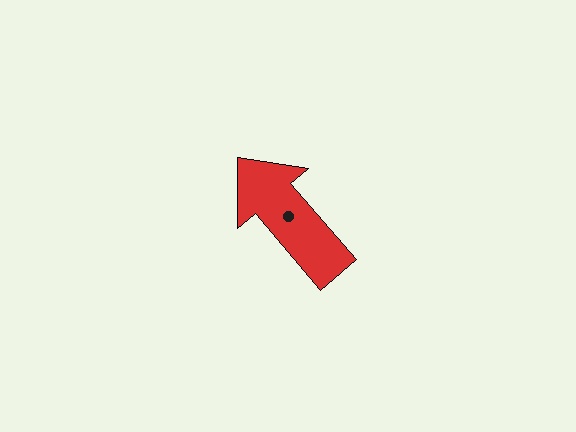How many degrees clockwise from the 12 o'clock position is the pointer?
Approximately 319 degrees.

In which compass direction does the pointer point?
Northwest.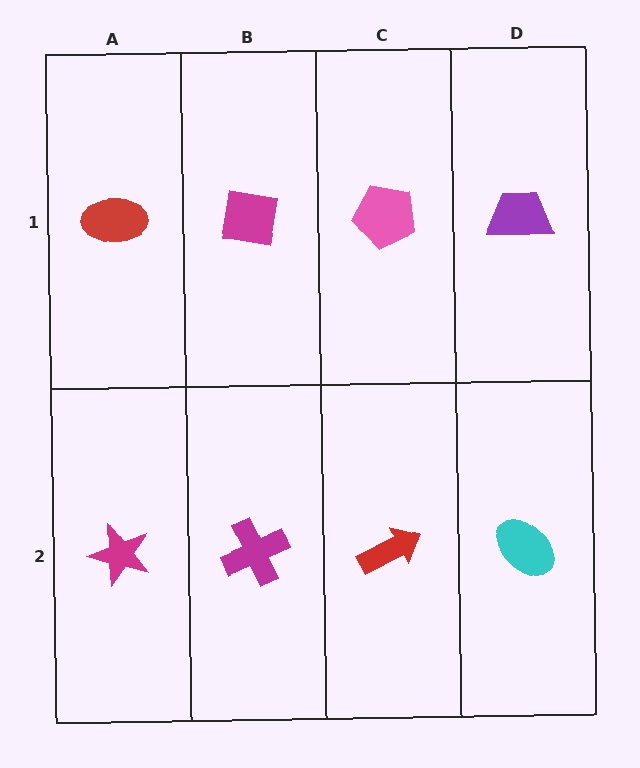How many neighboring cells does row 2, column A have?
2.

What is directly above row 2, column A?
A red ellipse.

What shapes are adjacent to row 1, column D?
A cyan ellipse (row 2, column D), a pink pentagon (row 1, column C).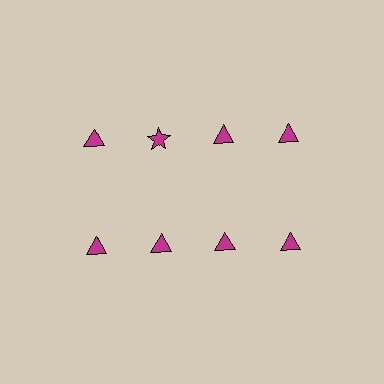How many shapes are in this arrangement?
There are 8 shapes arranged in a grid pattern.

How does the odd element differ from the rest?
It has a different shape: star instead of triangle.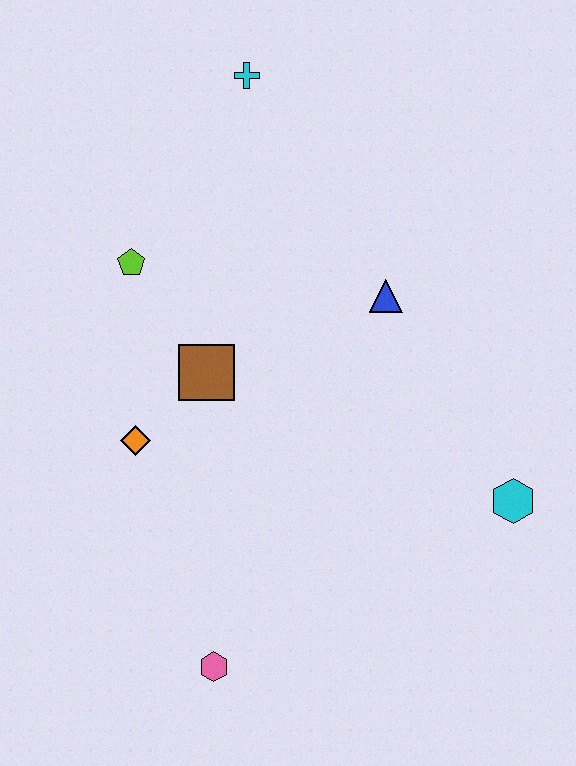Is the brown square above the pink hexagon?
Yes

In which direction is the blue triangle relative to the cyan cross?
The blue triangle is below the cyan cross.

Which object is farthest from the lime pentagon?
The cyan hexagon is farthest from the lime pentagon.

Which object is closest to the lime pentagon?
The brown square is closest to the lime pentagon.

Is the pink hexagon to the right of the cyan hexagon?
No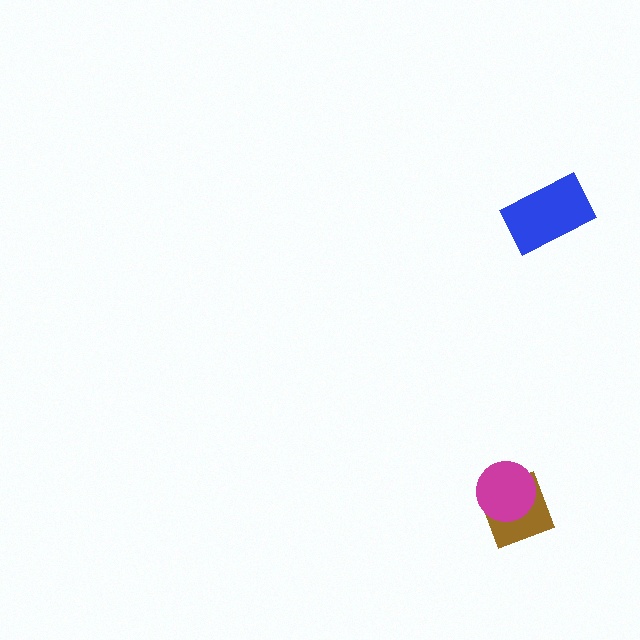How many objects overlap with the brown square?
1 object overlaps with the brown square.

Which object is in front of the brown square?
The magenta circle is in front of the brown square.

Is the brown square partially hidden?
Yes, it is partially covered by another shape.